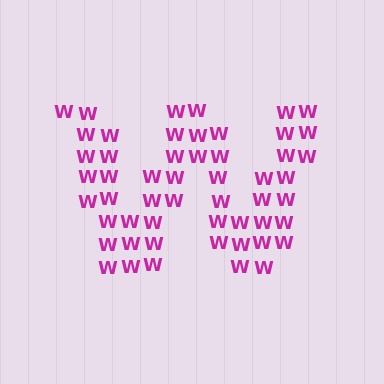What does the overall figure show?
The overall figure shows the letter W.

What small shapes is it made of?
It is made of small letter W's.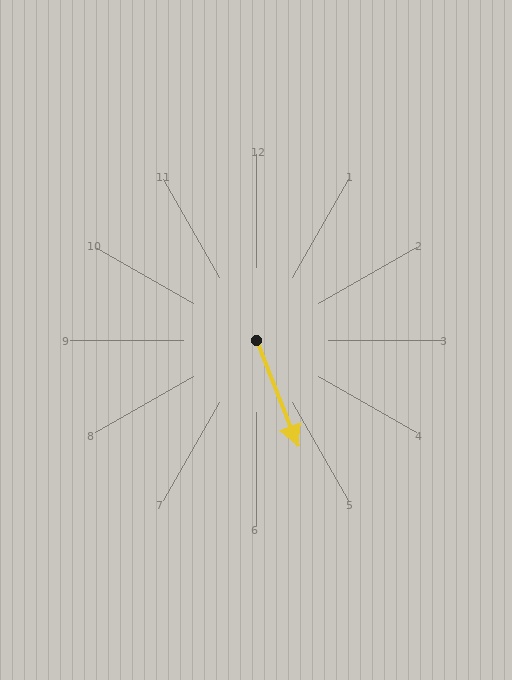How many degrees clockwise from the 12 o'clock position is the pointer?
Approximately 159 degrees.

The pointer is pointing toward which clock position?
Roughly 5 o'clock.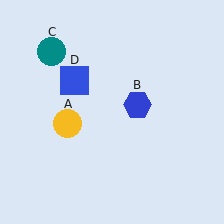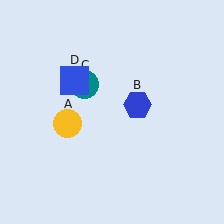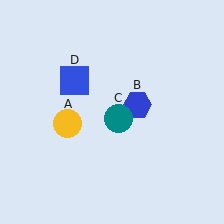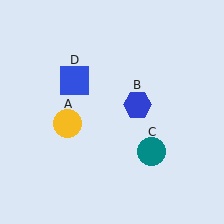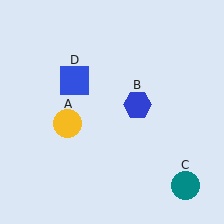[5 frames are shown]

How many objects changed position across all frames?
1 object changed position: teal circle (object C).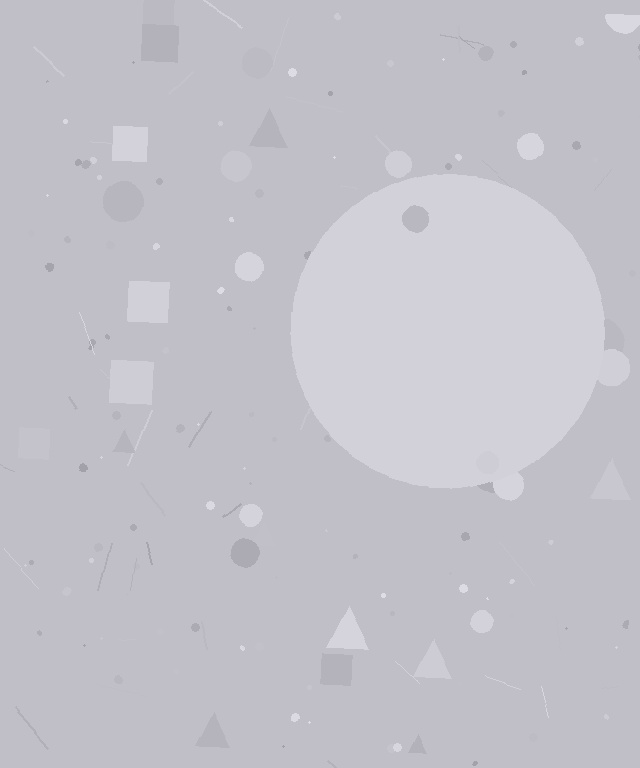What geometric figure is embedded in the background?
A circle is embedded in the background.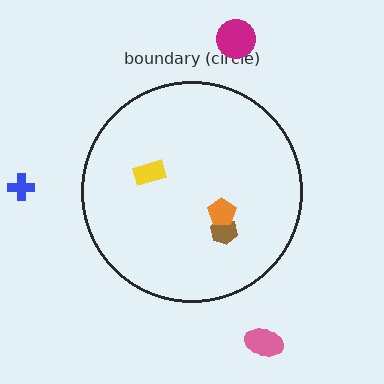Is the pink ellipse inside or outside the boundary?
Outside.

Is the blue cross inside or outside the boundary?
Outside.